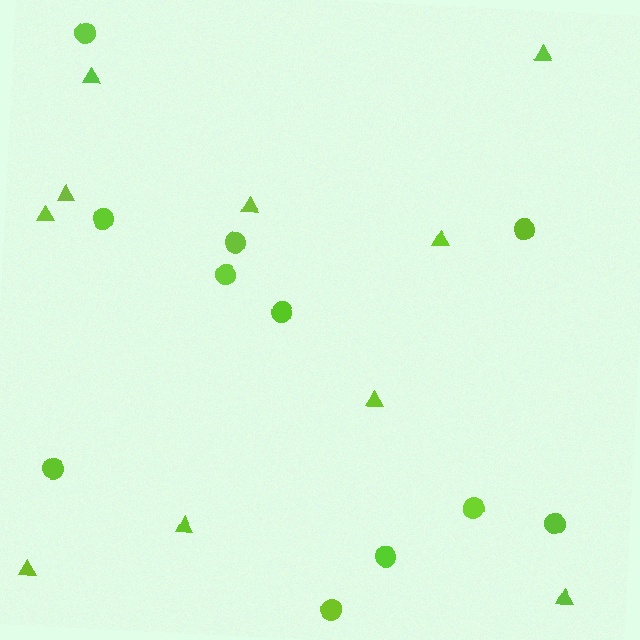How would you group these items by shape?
There are 2 groups: one group of triangles (10) and one group of circles (11).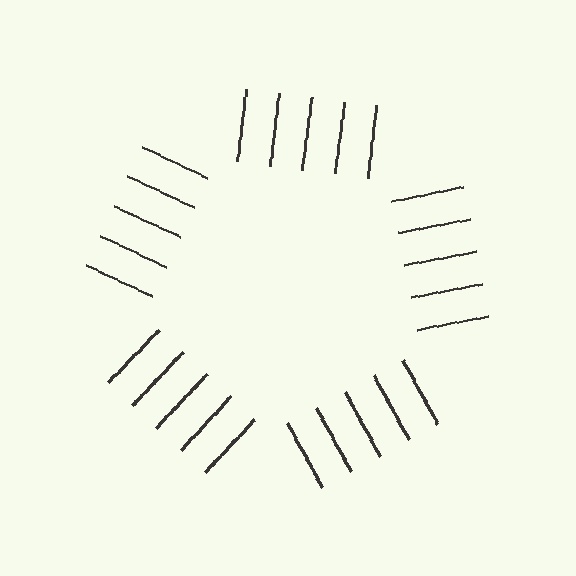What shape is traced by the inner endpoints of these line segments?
An illusory pentagon — the line segments terminate on its edges but no continuous stroke is drawn.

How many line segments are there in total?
25 — 5 along each of the 5 edges.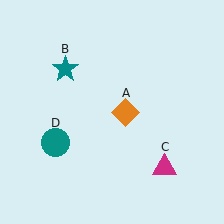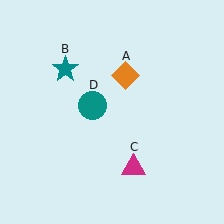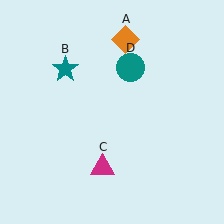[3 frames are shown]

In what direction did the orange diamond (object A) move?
The orange diamond (object A) moved up.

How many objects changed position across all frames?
3 objects changed position: orange diamond (object A), magenta triangle (object C), teal circle (object D).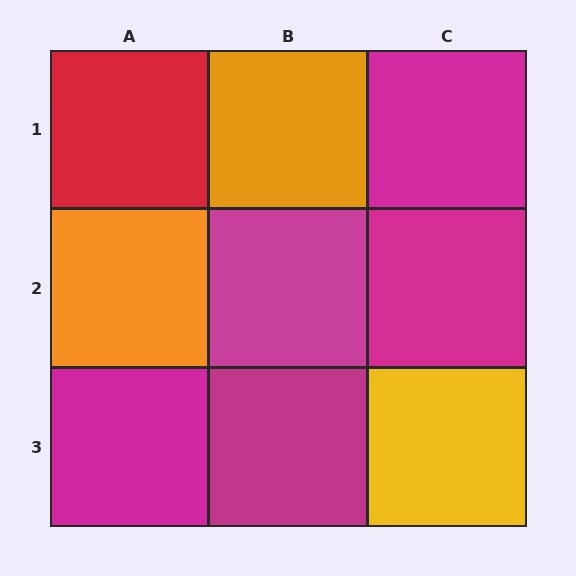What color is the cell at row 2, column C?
Magenta.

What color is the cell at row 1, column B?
Orange.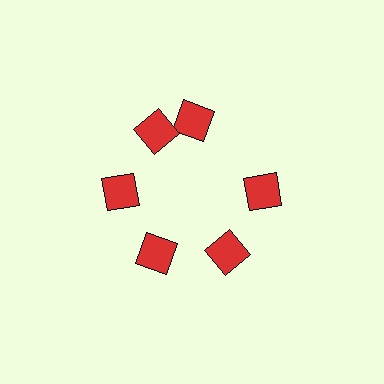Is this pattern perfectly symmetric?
No. The 6 red diamonds are arranged in a ring, but one element near the 1 o'clock position is rotated out of alignment along the ring, breaking the 6-fold rotational symmetry.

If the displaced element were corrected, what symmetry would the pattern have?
It would have 6-fold rotational symmetry — the pattern would map onto itself every 60 degrees.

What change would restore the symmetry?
The symmetry would be restored by rotating it back into even spacing with its neighbors so that all 6 diamonds sit at equal angles and equal distance from the center.